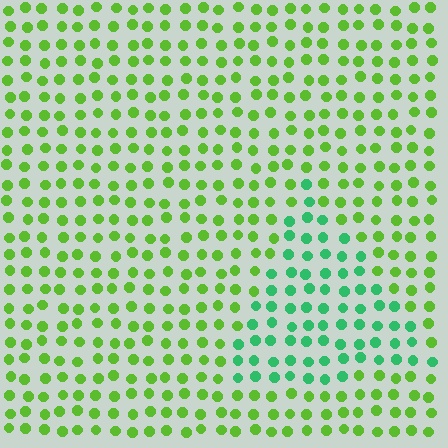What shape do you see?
I see a triangle.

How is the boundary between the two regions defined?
The boundary is defined purely by a slight shift in hue (about 44 degrees). Spacing, size, and orientation are identical on both sides.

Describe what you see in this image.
The image is filled with small lime elements in a uniform arrangement. A triangle-shaped region is visible where the elements are tinted to a slightly different hue, forming a subtle color boundary.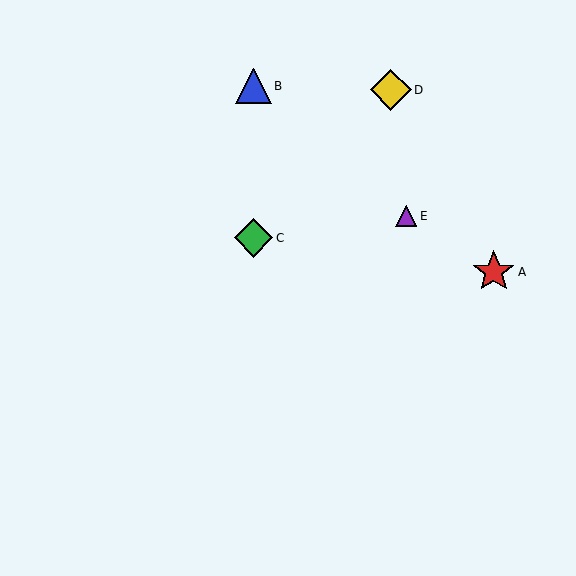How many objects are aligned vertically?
2 objects (B, C) are aligned vertically.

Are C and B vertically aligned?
Yes, both are at x≈254.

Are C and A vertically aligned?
No, C is at x≈254 and A is at x≈494.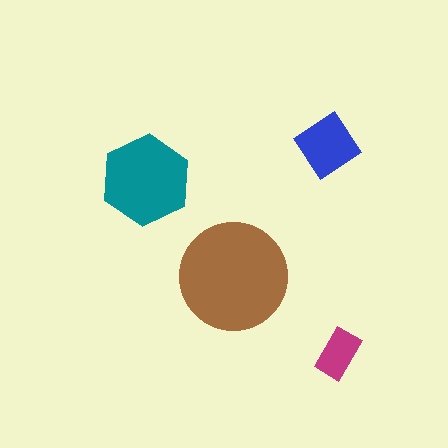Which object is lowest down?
The magenta rectangle is bottommost.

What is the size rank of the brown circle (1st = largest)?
1st.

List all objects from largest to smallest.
The brown circle, the teal hexagon, the blue diamond, the magenta rectangle.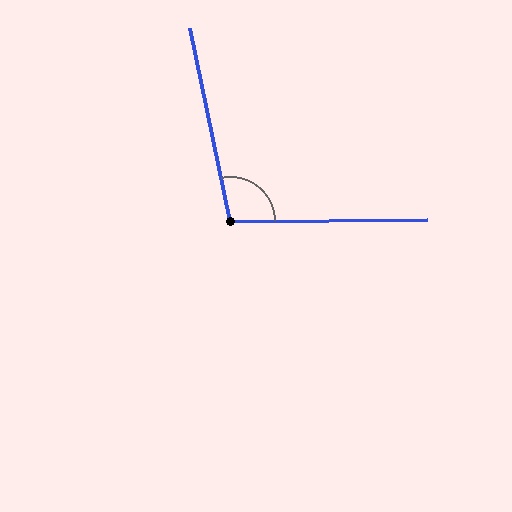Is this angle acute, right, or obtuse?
It is obtuse.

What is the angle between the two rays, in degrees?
Approximately 101 degrees.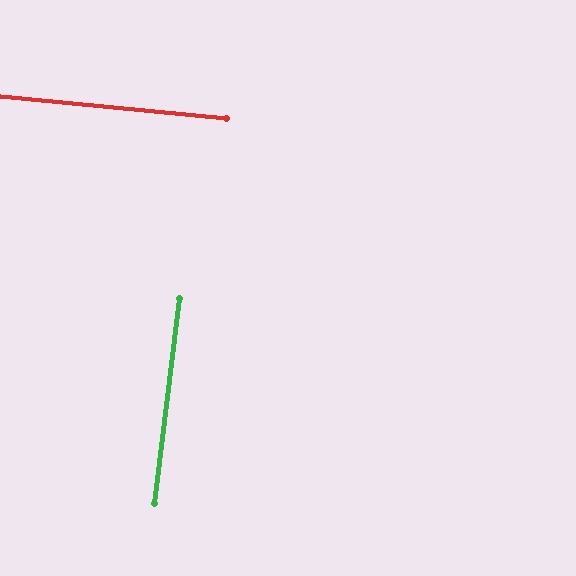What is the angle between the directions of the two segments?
Approximately 89 degrees.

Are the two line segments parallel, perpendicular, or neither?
Perpendicular — they meet at approximately 89°.